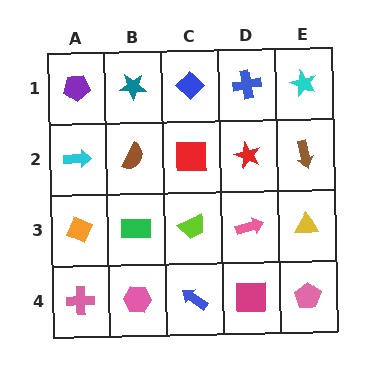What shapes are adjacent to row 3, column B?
A brown semicircle (row 2, column B), a pink hexagon (row 4, column B), an orange diamond (row 3, column A), a lime trapezoid (row 3, column C).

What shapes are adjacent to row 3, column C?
A red square (row 2, column C), a blue arrow (row 4, column C), a green rectangle (row 3, column B), a pink arrow (row 3, column D).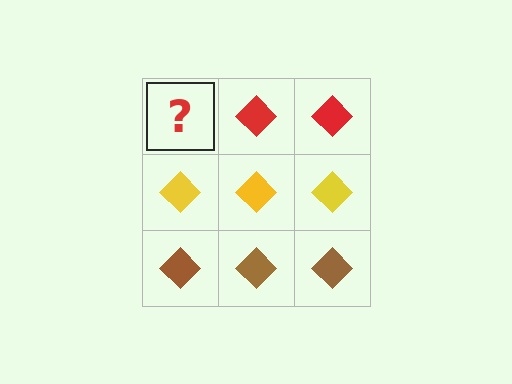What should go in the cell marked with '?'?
The missing cell should contain a red diamond.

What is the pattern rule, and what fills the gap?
The rule is that each row has a consistent color. The gap should be filled with a red diamond.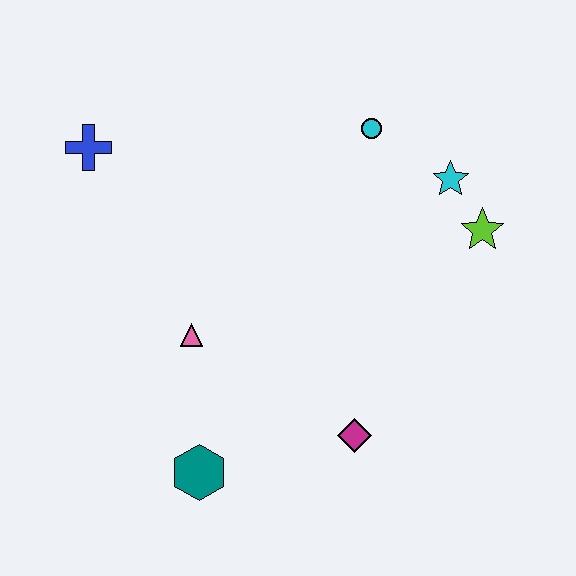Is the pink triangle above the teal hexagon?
Yes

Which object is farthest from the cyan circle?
The teal hexagon is farthest from the cyan circle.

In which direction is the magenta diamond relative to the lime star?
The magenta diamond is below the lime star.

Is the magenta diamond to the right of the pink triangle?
Yes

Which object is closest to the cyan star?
The lime star is closest to the cyan star.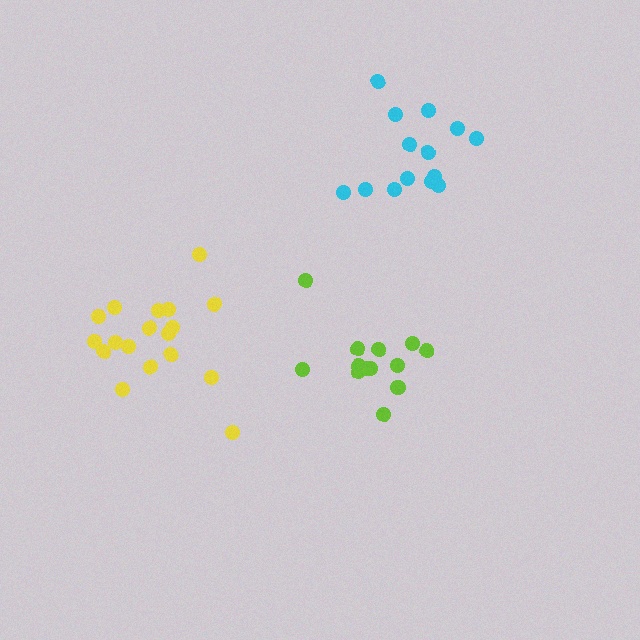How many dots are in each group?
Group 1: 18 dots, Group 2: 14 dots, Group 3: 14 dots (46 total).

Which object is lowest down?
The lime cluster is bottommost.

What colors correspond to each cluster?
The clusters are colored: yellow, lime, cyan.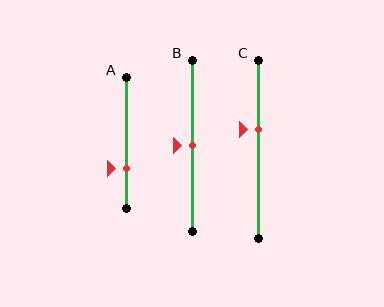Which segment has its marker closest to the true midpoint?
Segment B has its marker closest to the true midpoint.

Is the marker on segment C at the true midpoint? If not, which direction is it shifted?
No, the marker on segment C is shifted upward by about 11% of the segment length.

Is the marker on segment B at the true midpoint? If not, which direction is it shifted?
Yes, the marker on segment B is at the true midpoint.